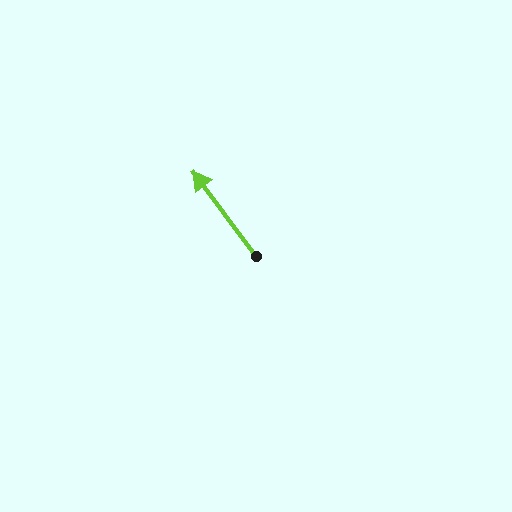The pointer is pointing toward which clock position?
Roughly 11 o'clock.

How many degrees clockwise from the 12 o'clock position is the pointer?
Approximately 323 degrees.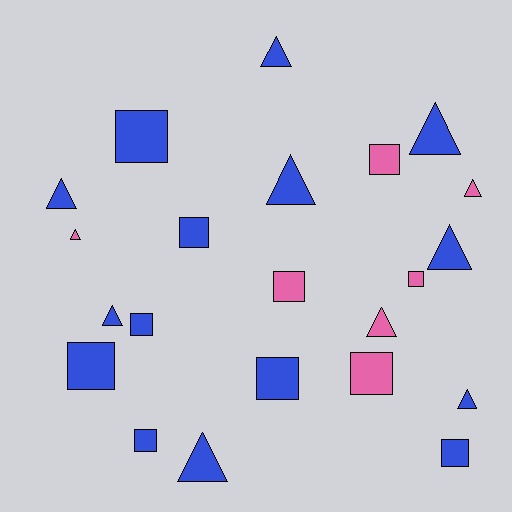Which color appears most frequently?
Blue, with 15 objects.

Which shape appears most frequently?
Triangle, with 11 objects.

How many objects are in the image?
There are 22 objects.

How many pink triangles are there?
There are 3 pink triangles.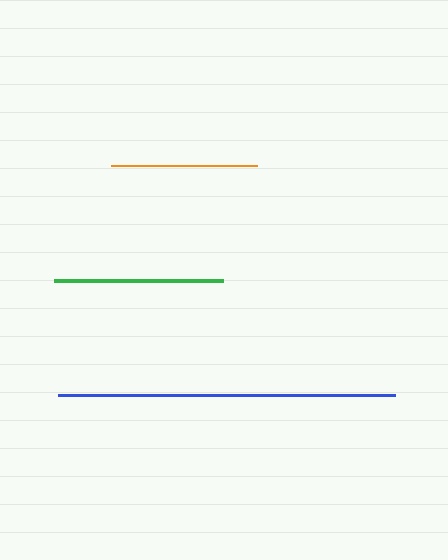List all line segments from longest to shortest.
From longest to shortest: blue, green, orange.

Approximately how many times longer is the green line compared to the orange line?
The green line is approximately 1.2 times the length of the orange line.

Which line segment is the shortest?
The orange line is the shortest at approximately 146 pixels.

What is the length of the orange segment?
The orange segment is approximately 146 pixels long.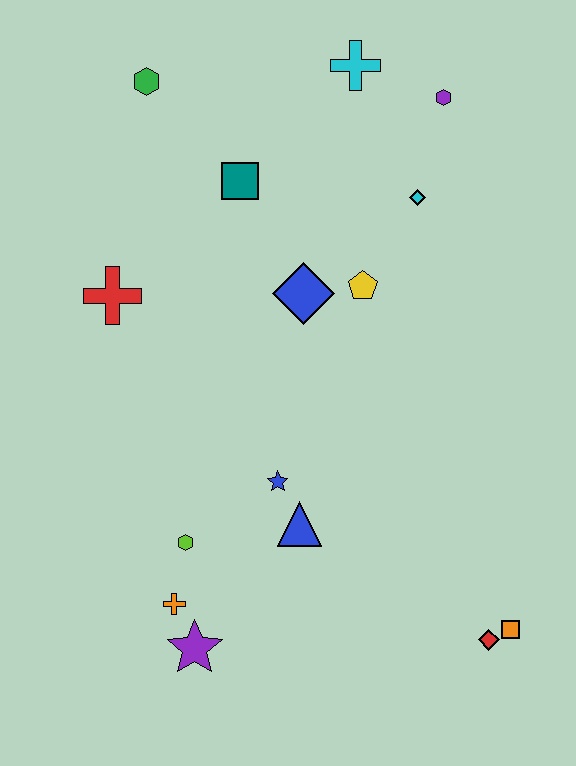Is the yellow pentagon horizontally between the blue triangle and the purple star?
No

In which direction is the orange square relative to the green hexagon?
The orange square is below the green hexagon.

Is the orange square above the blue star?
No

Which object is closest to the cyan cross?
The purple hexagon is closest to the cyan cross.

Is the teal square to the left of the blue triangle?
Yes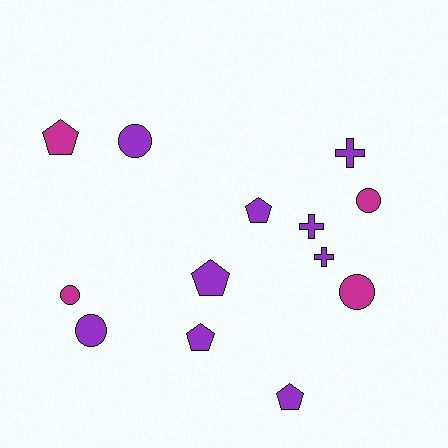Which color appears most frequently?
Purple, with 9 objects.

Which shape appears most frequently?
Pentagon, with 5 objects.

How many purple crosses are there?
There are 3 purple crosses.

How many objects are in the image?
There are 13 objects.